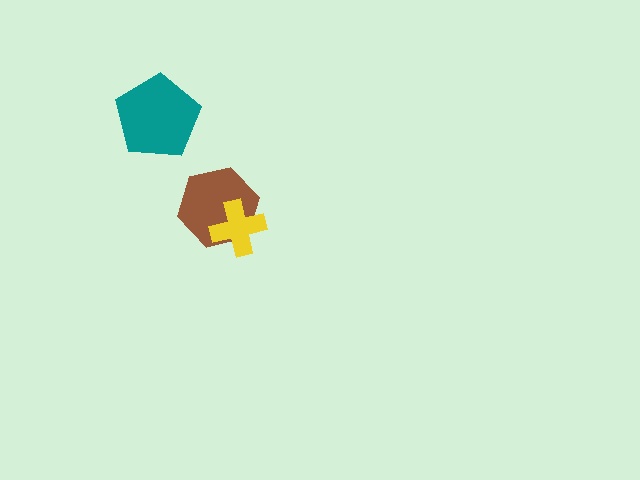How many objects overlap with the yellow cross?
1 object overlaps with the yellow cross.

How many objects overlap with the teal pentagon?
0 objects overlap with the teal pentagon.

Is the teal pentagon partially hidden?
No, no other shape covers it.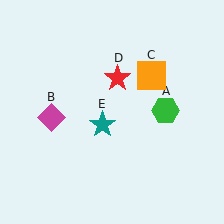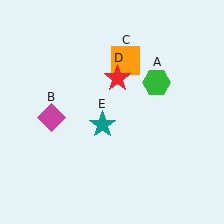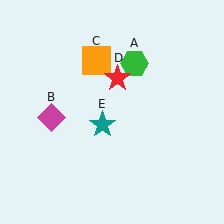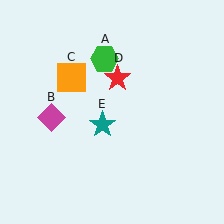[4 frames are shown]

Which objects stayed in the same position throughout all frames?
Magenta diamond (object B) and red star (object D) and teal star (object E) remained stationary.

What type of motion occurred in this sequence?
The green hexagon (object A), orange square (object C) rotated counterclockwise around the center of the scene.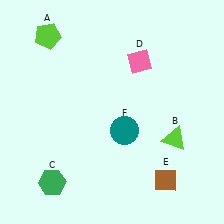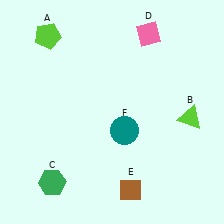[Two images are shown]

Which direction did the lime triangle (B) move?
The lime triangle (B) moved up.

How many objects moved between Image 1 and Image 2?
3 objects moved between the two images.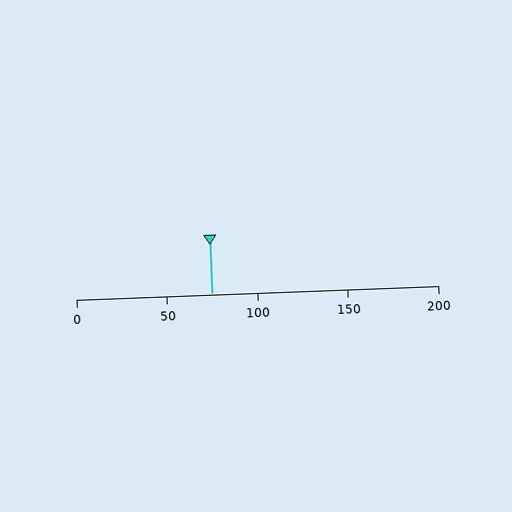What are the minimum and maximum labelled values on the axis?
The axis runs from 0 to 200.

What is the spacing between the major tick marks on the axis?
The major ticks are spaced 50 apart.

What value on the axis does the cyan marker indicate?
The marker indicates approximately 75.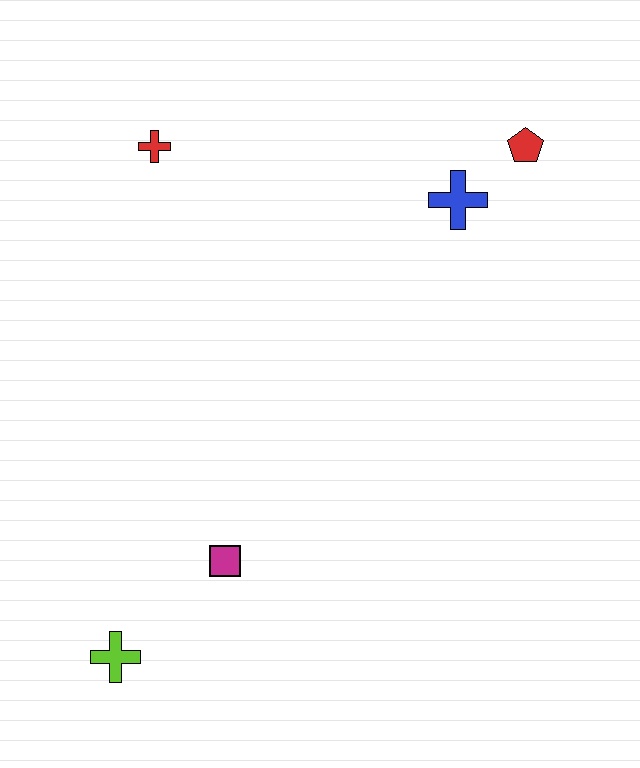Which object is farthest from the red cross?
The lime cross is farthest from the red cross.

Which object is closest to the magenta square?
The lime cross is closest to the magenta square.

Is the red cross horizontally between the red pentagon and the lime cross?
Yes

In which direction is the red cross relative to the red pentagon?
The red cross is to the left of the red pentagon.